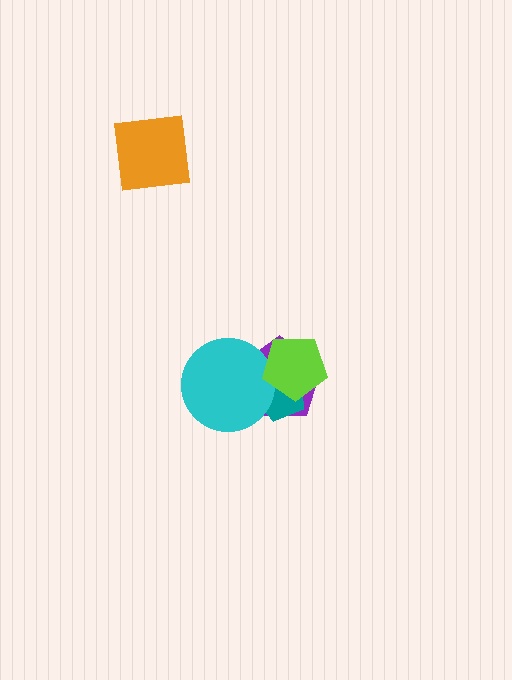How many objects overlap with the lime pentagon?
3 objects overlap with the lime pentagon.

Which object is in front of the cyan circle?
The lime pentagon is in front of the cyan circle.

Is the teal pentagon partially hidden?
Yes, it is partially covered by another shape.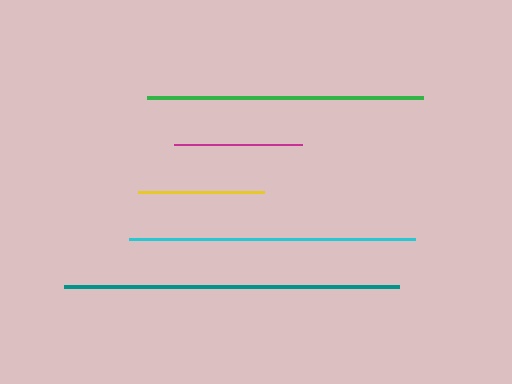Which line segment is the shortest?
The yellow line is the shortest at approximately 126 pixels.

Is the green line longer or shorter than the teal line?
The teal line is longer than the green line.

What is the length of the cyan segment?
The cyan segment is approximately 286 pixels long.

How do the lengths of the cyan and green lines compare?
The cyan and green lines are approximately the same length.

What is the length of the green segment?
The green segment is approximately 275 pixels long.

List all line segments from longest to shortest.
From longest to shortest: teal, cyan, green, magenta, yellow.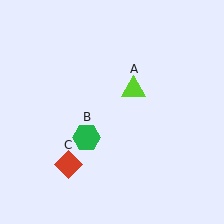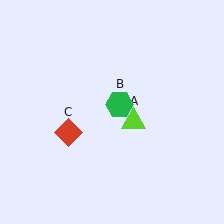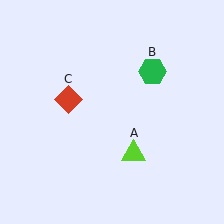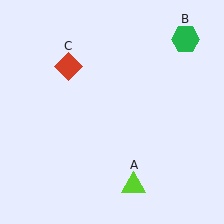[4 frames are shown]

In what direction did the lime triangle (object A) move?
The lime triangle (object A) moved down.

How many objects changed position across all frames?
3 objects changed position: lime triangle (object A), green hexagon (object B), red diamond (object C).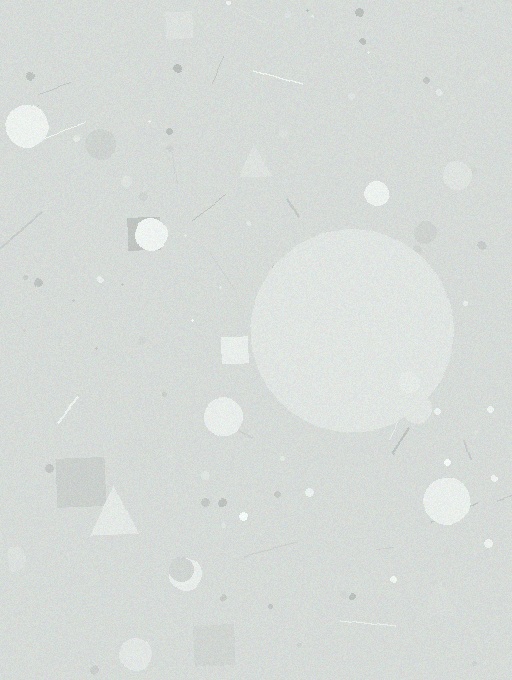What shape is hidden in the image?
A circle is hidden in the image.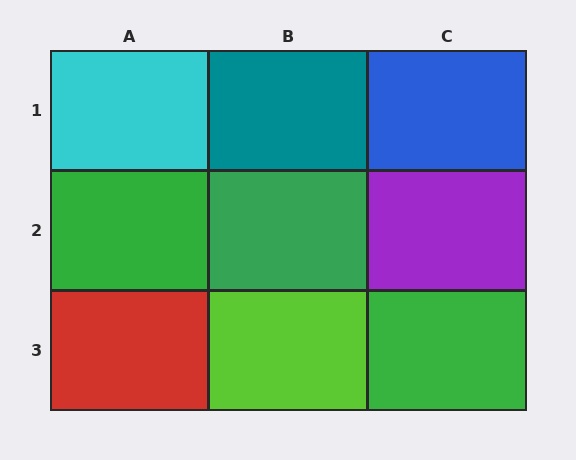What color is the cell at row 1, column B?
Teal.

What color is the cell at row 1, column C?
Blue.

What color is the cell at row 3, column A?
Red.